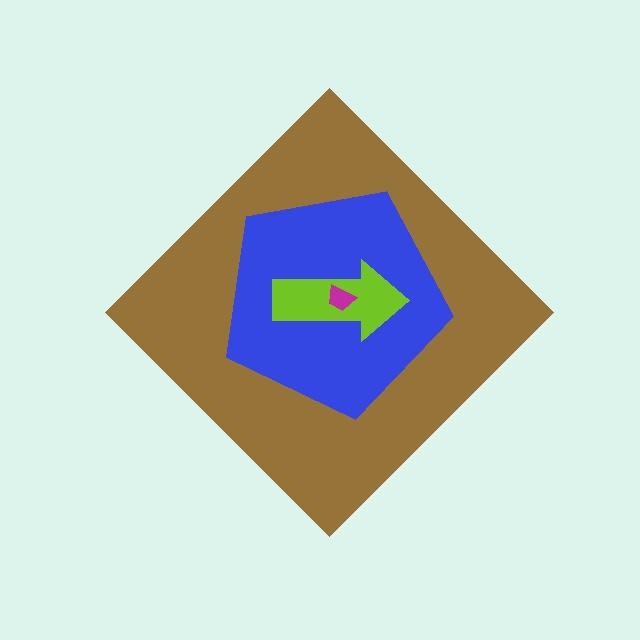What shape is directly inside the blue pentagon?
The lime arrow.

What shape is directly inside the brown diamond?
The blue pentagon.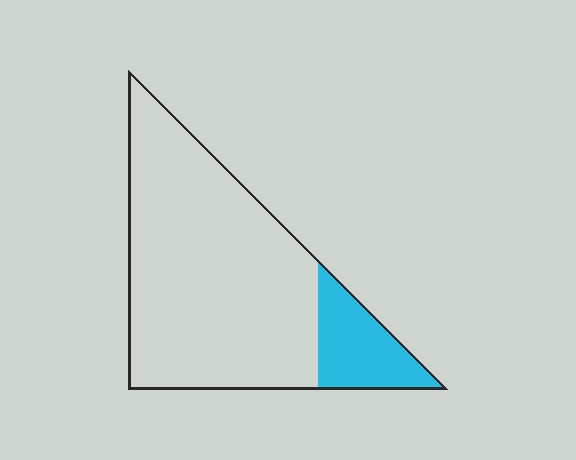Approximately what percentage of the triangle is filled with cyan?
Approximately 15%.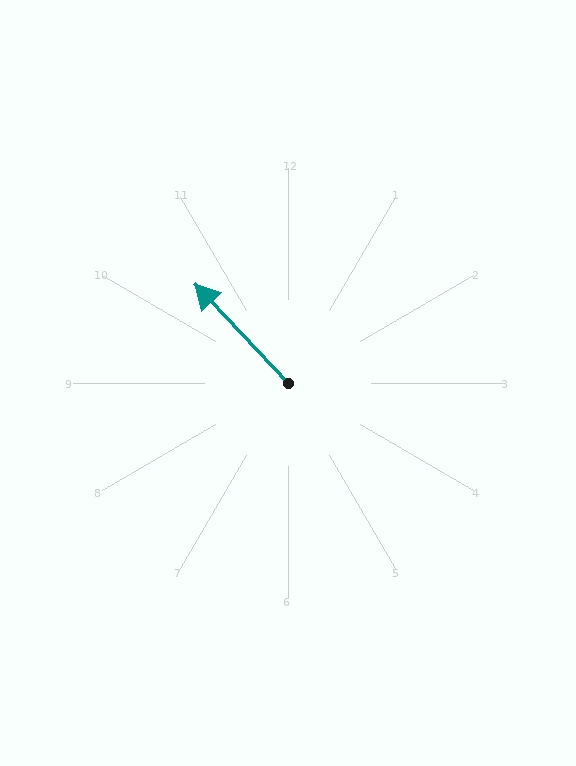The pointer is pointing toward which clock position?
Roughly 11 o'clock.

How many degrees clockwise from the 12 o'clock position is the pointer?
Approximately 317 degrees.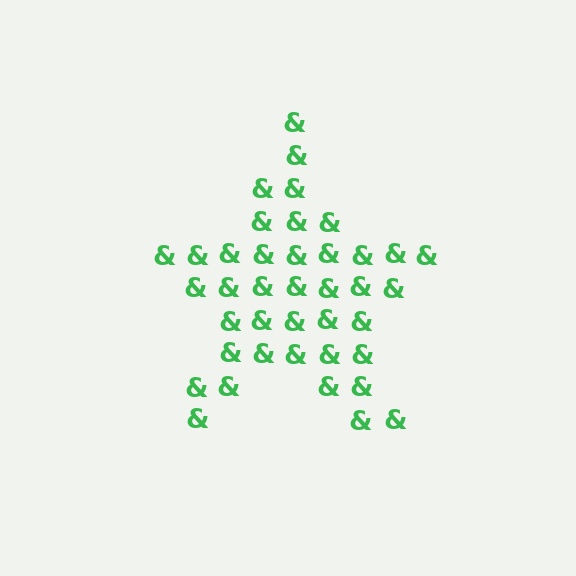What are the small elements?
The small elements are ampersands.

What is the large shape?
The large shape is a star.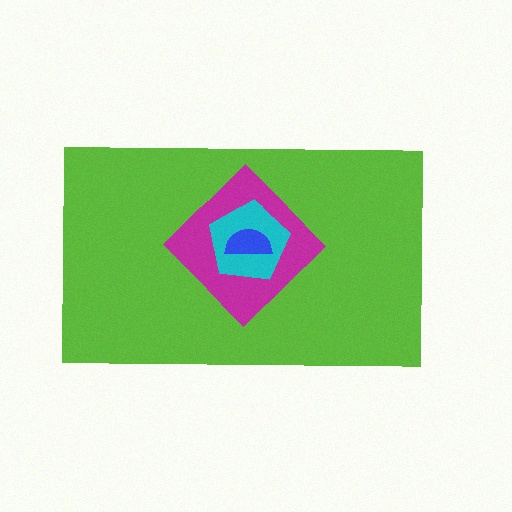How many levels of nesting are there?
4.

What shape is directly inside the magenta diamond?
The cyan pentagon.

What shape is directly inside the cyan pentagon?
The blue semicircle.